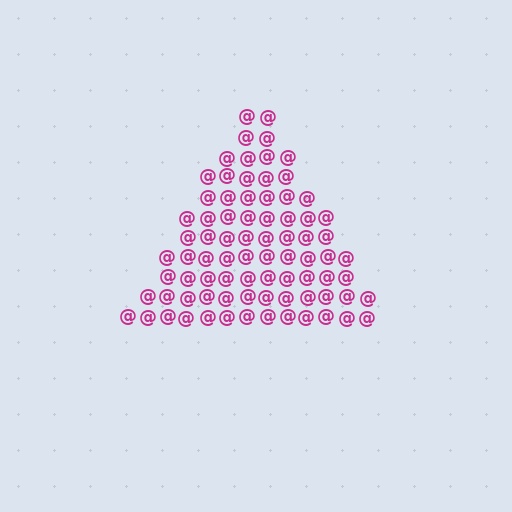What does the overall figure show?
The overall figure shows a triangle.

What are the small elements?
The small elements are at signs.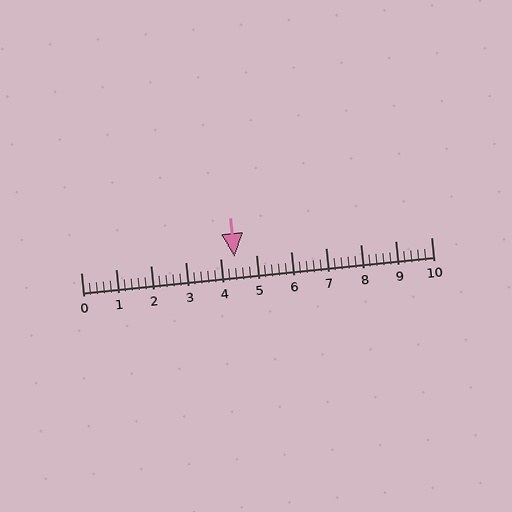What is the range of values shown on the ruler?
The ruler shows values from 0 to 10.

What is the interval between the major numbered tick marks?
The major tick marks are spaced 1 units apart.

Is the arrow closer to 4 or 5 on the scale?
The arrow is closer to 4.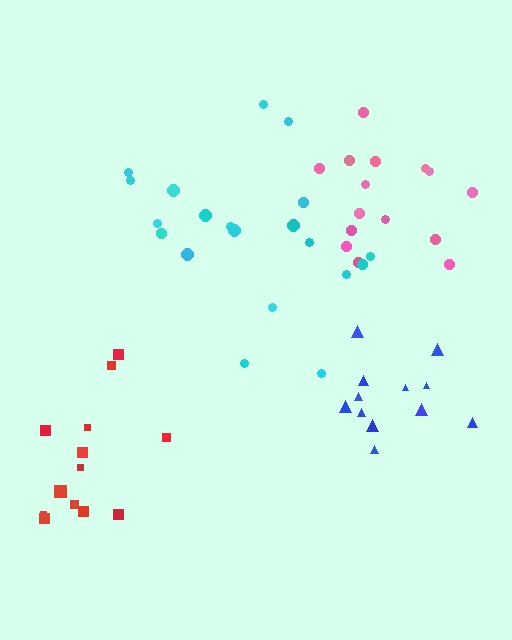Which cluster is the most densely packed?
Red.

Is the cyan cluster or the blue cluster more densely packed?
Blue.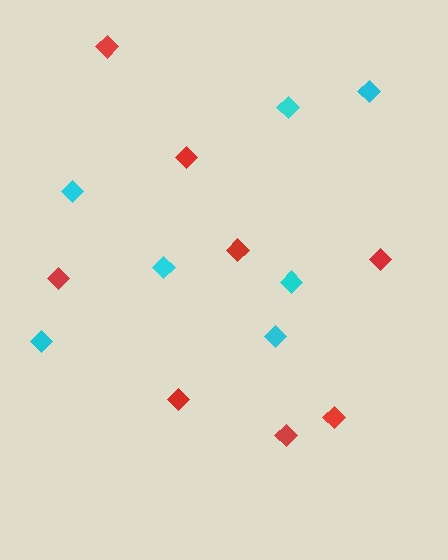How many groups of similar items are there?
There are 2 groups: one group of cyan diamonds (7) and one group of red diamonds (8).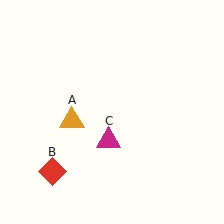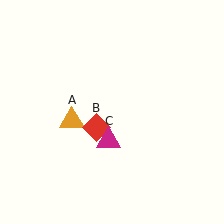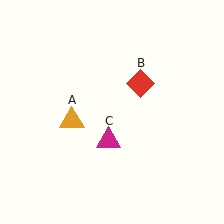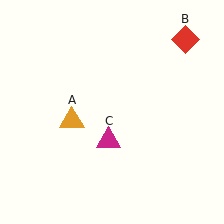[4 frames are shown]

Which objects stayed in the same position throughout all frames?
Orange triangle (object A) and magenta triangle (object C) remained stationary.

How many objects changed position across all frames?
1 object changed position: red diamond (object B).